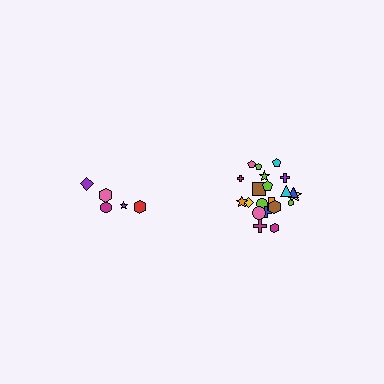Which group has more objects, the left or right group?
The right group.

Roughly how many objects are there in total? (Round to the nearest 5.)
Roughly 25 objects in total.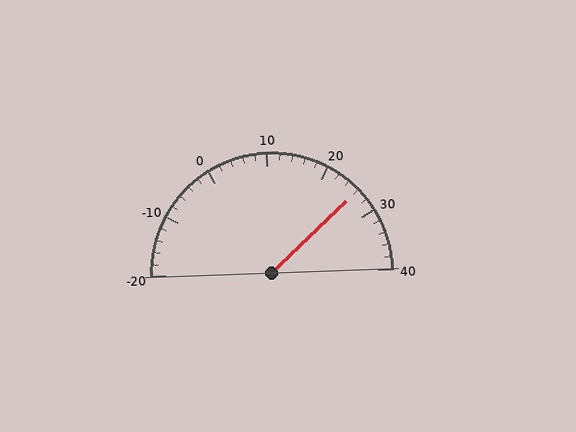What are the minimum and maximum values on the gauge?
The gauge ranges from -20 to 40.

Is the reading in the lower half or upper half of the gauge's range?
The reading is in the upper half of the range (-20 to 40).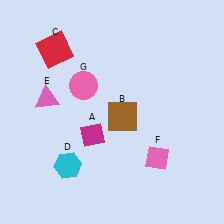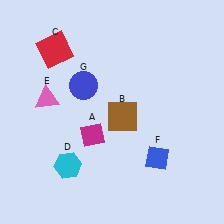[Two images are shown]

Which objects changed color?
F changed from pink to blue. G changed from pink to blue.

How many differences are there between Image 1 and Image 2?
There are 2 differences between the two images.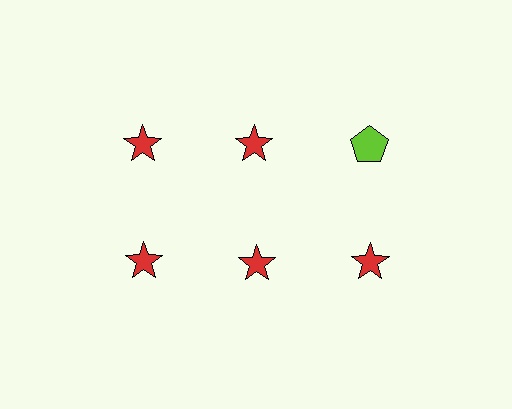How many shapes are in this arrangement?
There are 6 shapes arranged in a grid pattern.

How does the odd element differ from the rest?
It differs in both color (lime instead of red) and shape (pentagon instead of star).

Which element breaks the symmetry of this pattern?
The lime pentagon in the top row, center column breaks the symmetry. All other shapes are red stars.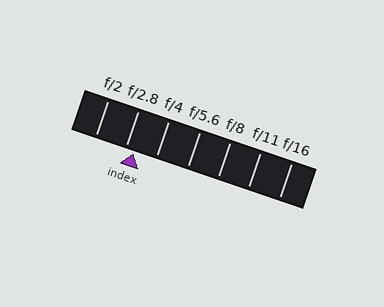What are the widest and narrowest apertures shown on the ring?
The widest aperture shown is f/2 and the narrowest is f/16.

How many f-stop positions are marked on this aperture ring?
There are 7 f-stop positions marked.